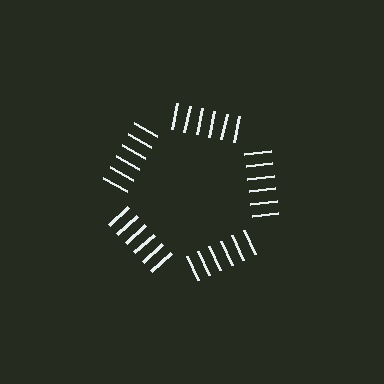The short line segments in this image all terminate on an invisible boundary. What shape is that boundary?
An illusory pentagon — the line segments terminate on its edges but no continuous stroke is drawn.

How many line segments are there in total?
30 — 6 along each of the 5 edges.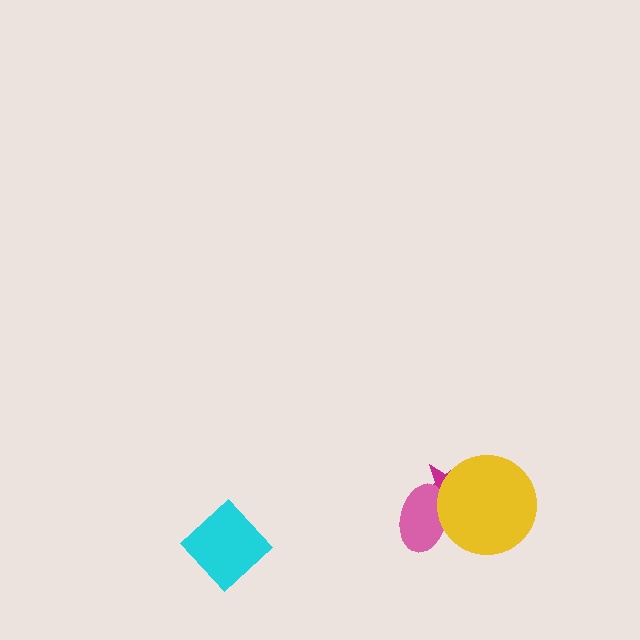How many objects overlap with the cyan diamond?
0 objects overlap with the cyan diamond.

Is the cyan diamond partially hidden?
No, no other shape covers it.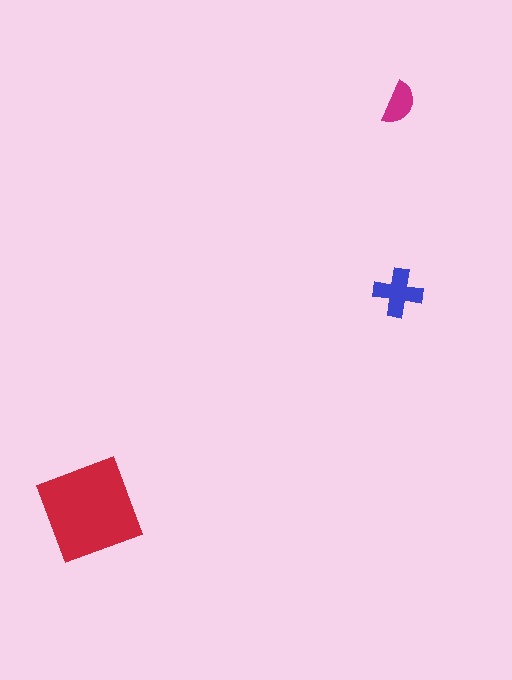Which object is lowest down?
The red square is bottommost.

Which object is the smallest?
The magenta semicircle.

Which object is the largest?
The red square.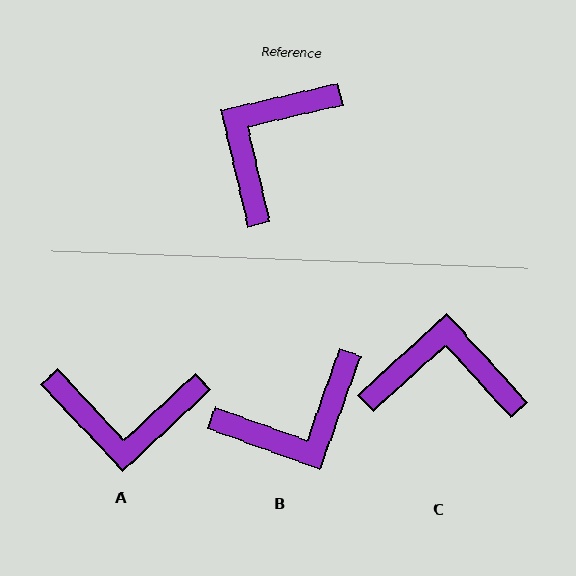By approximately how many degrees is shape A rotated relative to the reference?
Approximately 120 degrees counter-clockwise.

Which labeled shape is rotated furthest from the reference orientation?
B, about 147 degrees away.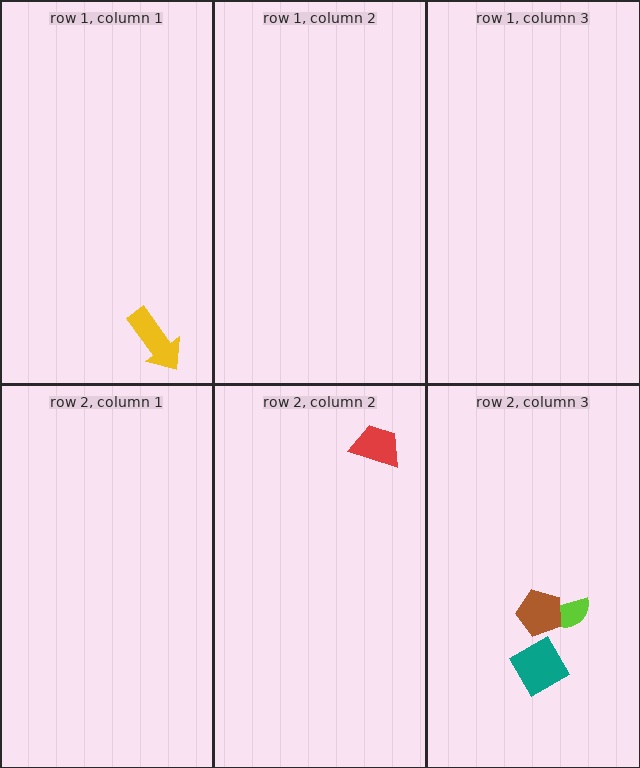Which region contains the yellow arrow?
The row 1, column 1 region.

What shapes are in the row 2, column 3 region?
The teal diamond, the lime semicircle, the brown pentagon.